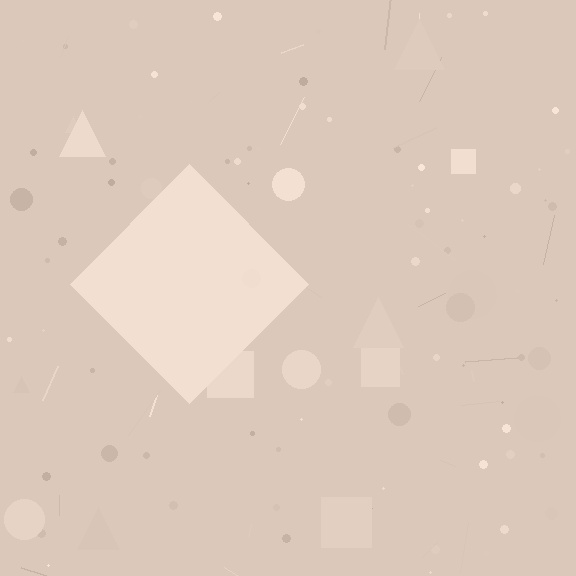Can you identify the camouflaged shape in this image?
The camouflaged shape is a diamond.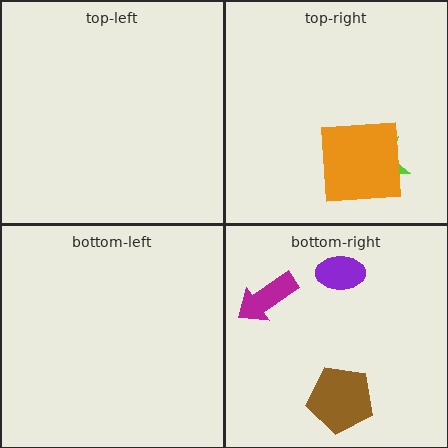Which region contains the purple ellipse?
The bottom-right region.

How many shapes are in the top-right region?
2.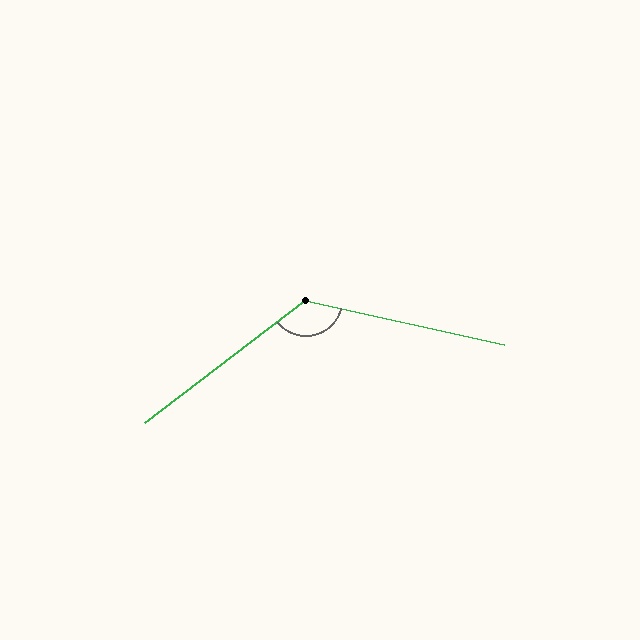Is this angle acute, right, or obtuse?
It is obtuse.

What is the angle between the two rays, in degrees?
Approximately 130 degrees.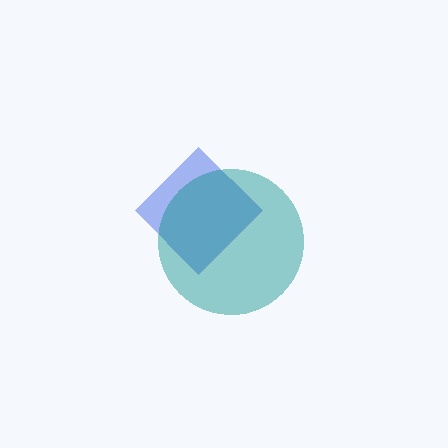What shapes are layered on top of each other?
The layered shapes are: a blue diamond, a teal circle.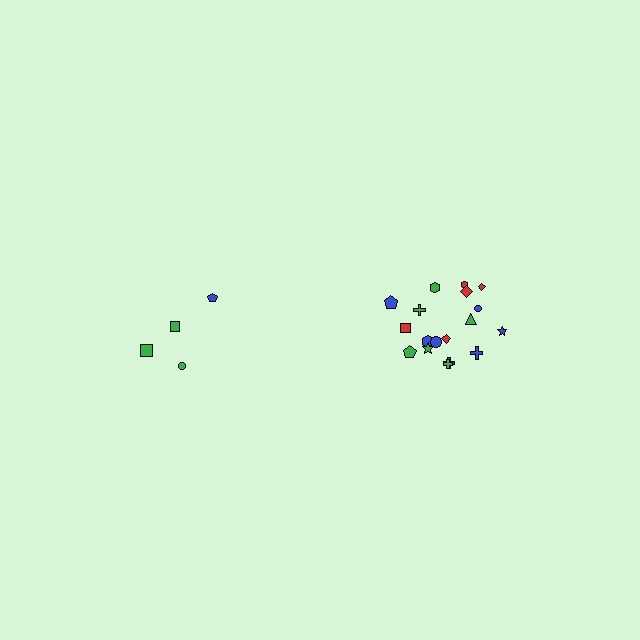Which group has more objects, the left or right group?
The right group.